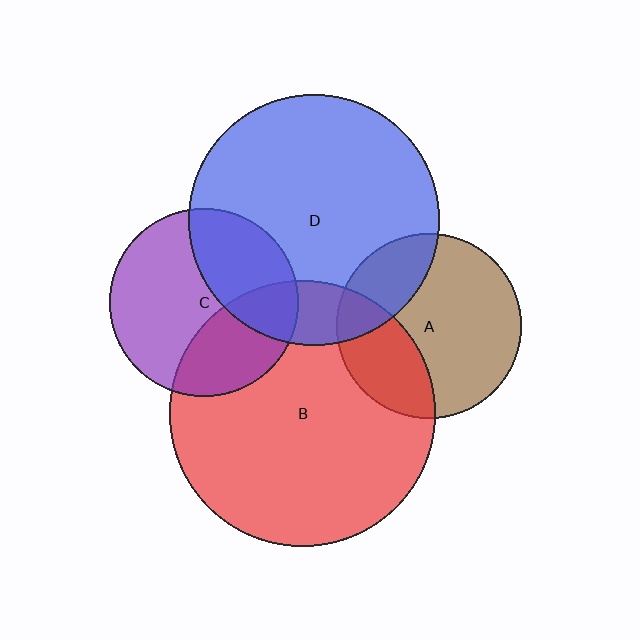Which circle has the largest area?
Circle B (red).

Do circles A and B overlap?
Yes.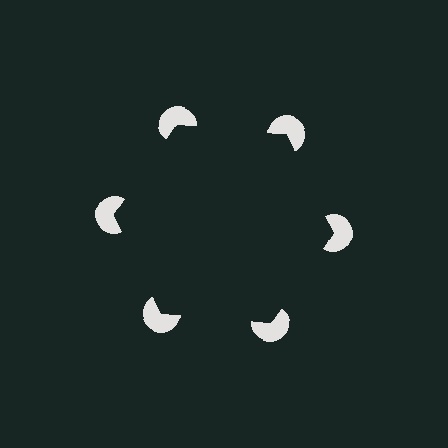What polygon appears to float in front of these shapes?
An illusory hexagon — its edges are inferred from the aligned wedge cuts in the pac-man discs, not physically drawn.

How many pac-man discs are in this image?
There are 6 — one at each vertex of the illusory hexagon.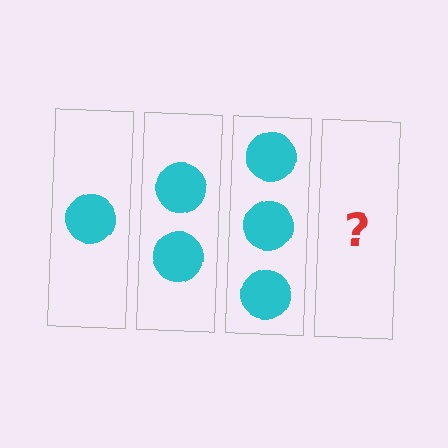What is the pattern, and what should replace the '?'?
The pattern is that each step adds one more circle. The '?' should be 4 circles.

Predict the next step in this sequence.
The next step is 4 circles.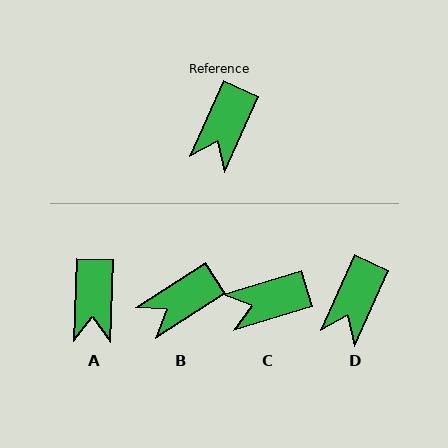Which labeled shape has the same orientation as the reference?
D.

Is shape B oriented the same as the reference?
No, it is off by about 33 degrees.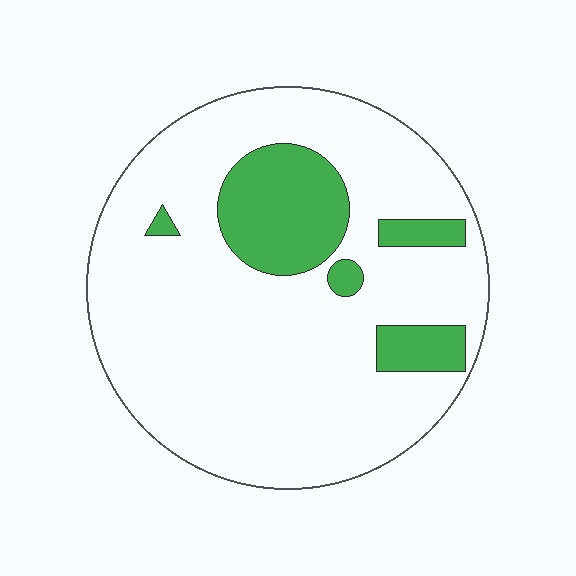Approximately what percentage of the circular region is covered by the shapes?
Approximately 15%.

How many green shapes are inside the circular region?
5.